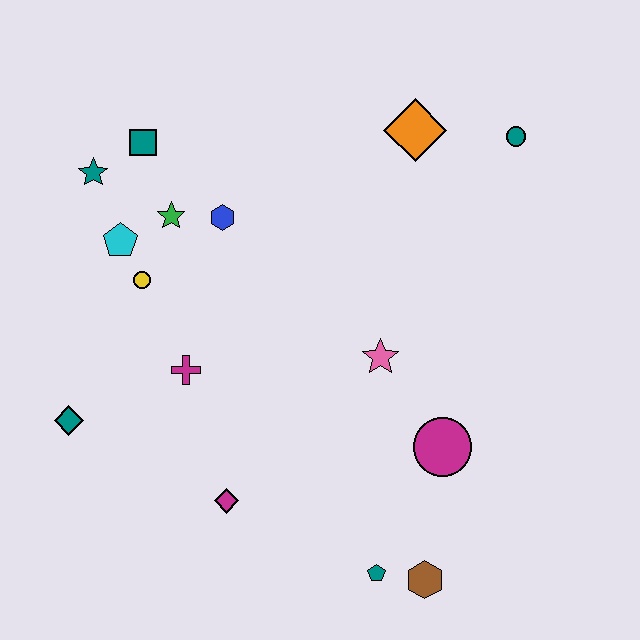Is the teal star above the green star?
Yes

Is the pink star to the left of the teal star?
No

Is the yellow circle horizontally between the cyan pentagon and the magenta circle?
Yes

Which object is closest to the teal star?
The teal square is closest to the teal star.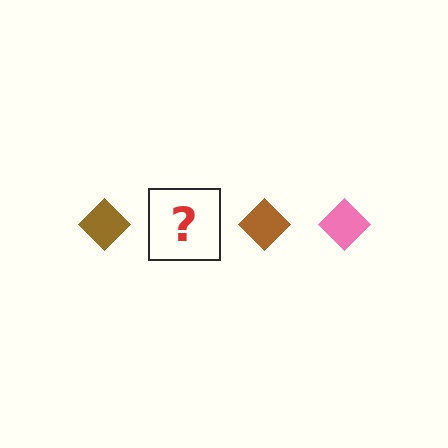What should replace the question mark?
The question mark should be replaced with a pink diamond.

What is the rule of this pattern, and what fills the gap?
The rule is that the pattern cycles through brown, pink diamonds. The gap should be filled with a pink diamond.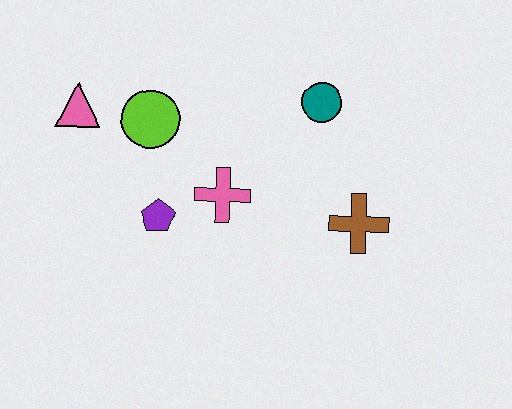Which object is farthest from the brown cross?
The pink triangle is farthest from the brown cross.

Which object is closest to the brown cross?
The teal circle is closest to the brown cross.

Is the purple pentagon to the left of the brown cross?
Yes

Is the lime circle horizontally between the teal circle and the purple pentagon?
No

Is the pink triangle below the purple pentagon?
No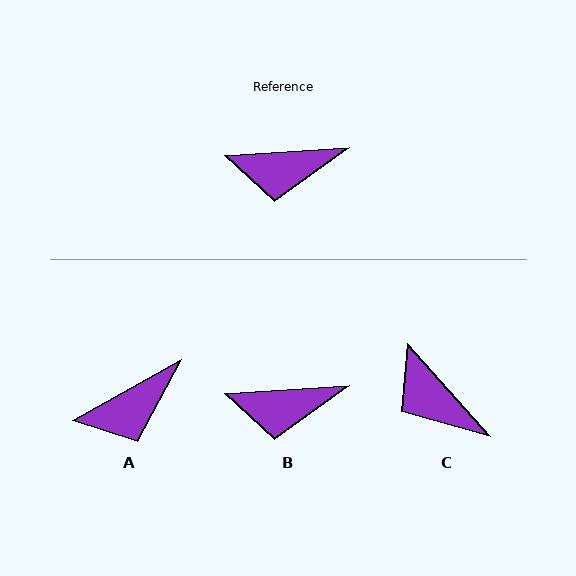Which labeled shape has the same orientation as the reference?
B.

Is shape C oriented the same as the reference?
No, it is off by about 52 degrees.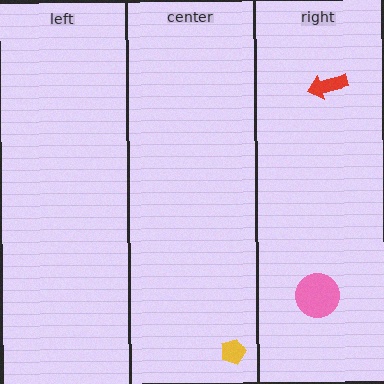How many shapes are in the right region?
2.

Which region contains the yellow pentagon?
The center region.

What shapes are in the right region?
The red arrow, the pink circle.